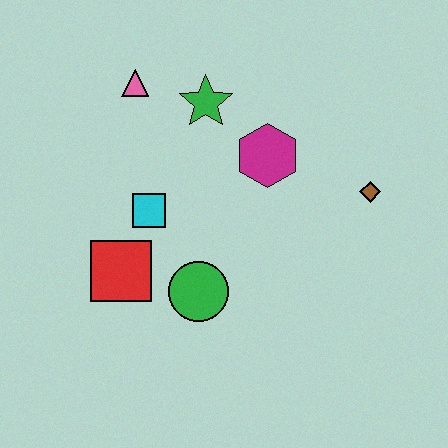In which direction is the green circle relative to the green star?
The green circle is below the green star.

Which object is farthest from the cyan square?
The brown diamond is farthest from the cyan square.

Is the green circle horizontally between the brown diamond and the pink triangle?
Yes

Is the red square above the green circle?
Yes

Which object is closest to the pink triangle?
The green star is closest to the pink triangle.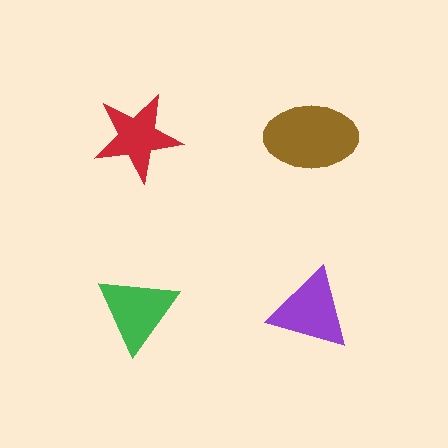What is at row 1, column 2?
A brown ellipse.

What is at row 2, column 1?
A green triangle.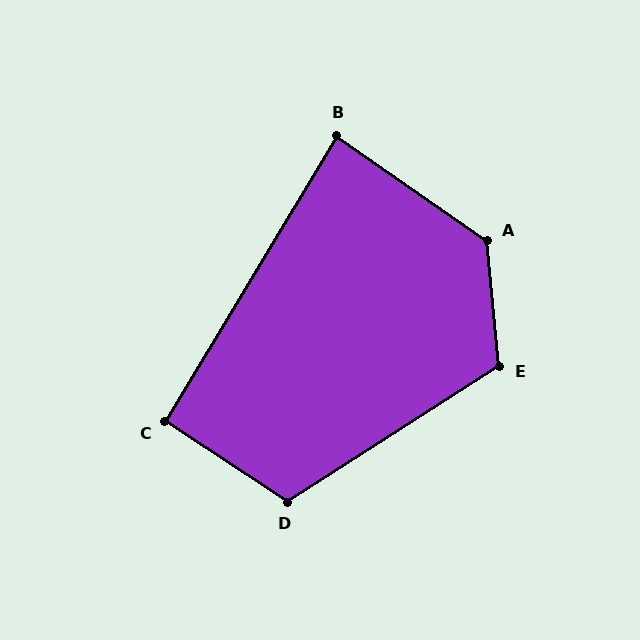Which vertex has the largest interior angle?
A, at approximately 130 degrees.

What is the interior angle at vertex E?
Approximately 117 degrees (obtuse).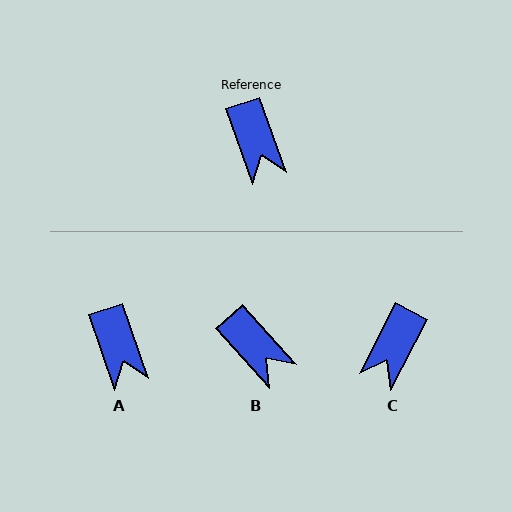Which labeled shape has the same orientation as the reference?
A.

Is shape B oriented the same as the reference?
No, it is off by about 23 degrees.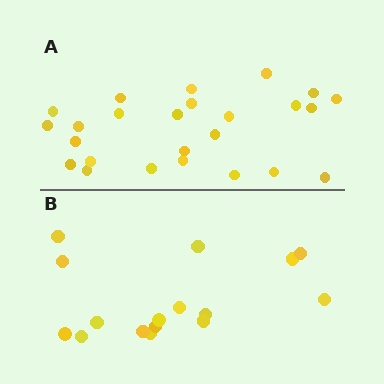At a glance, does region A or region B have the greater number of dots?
Region A (the top region) has more dots.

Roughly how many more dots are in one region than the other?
Region A has roughly 8 or so more dots than region B.